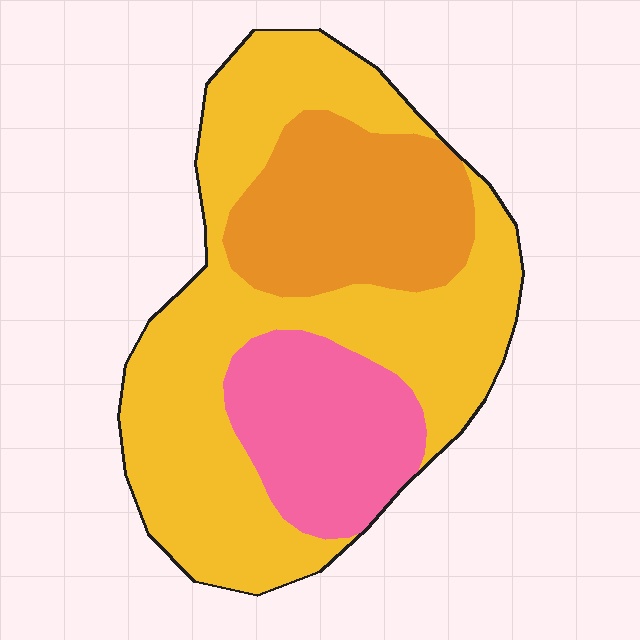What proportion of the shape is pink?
Pink takes up about one fifth (1/5) of the shape.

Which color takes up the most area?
Yellow, at roughly 55%.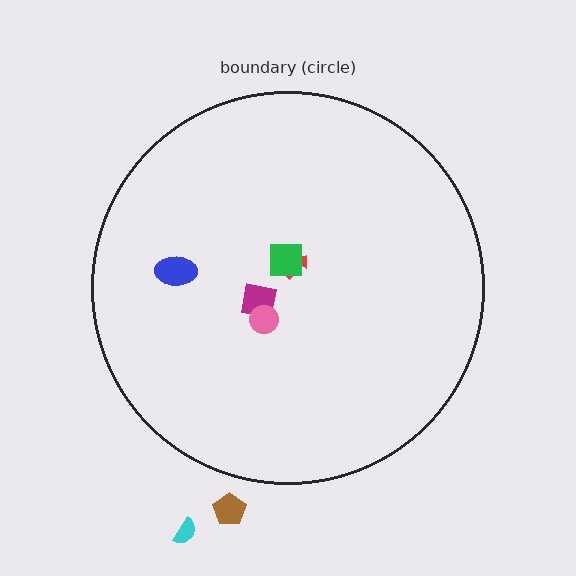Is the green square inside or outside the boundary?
Inside.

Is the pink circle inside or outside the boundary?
Inside.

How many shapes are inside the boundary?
5 inside, 2 outside.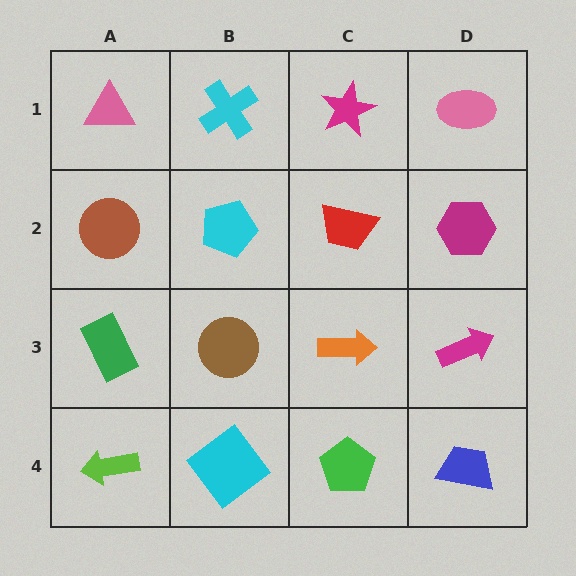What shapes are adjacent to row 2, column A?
A pink triangle (row 1, column A), a green rectangle (row 3, column A), a cyan pentagon (row 2, column B).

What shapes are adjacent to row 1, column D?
A magenta hexagon (row 2, column D), a magenta star (row 1, column C).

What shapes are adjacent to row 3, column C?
A red trapezoid (row 2, column C), a green pentagon (row 4, column C), a brown circle (row 3, column B), a magenta arrow (row 3, column D).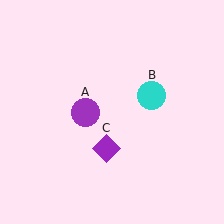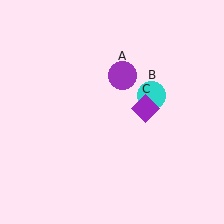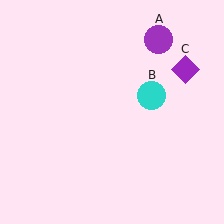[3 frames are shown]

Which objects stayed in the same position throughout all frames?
Cyan circle (object B) remained stationary.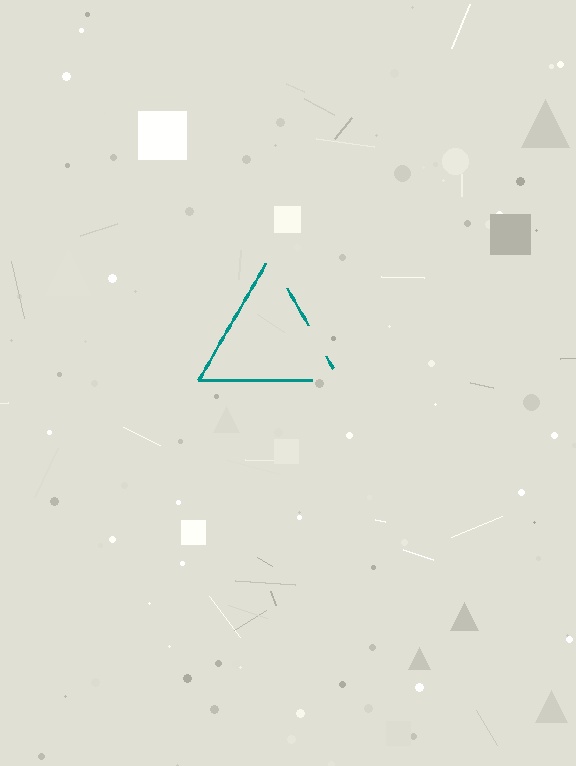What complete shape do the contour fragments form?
The contour fragments form a triangle.